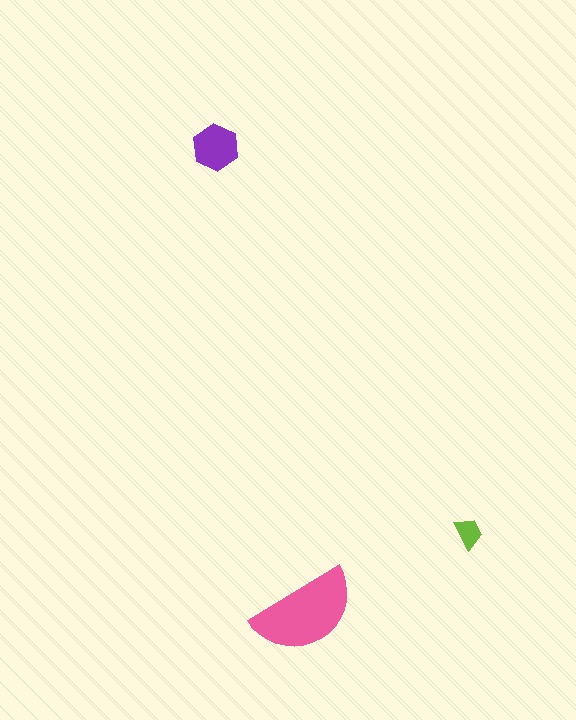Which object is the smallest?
The lime trapezoid.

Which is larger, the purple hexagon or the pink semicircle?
The pink semicircle.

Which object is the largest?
The pink semicircle.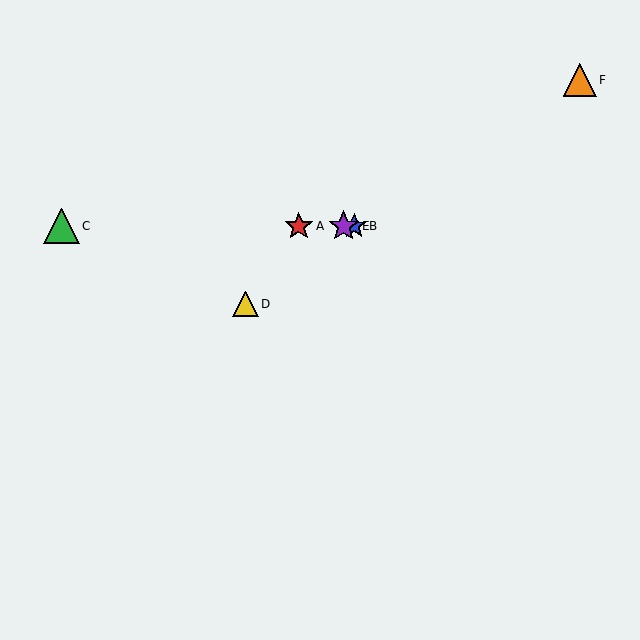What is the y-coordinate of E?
Object E is at y≈226.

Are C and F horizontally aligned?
No, C is at y≈226 and F is at y≈80.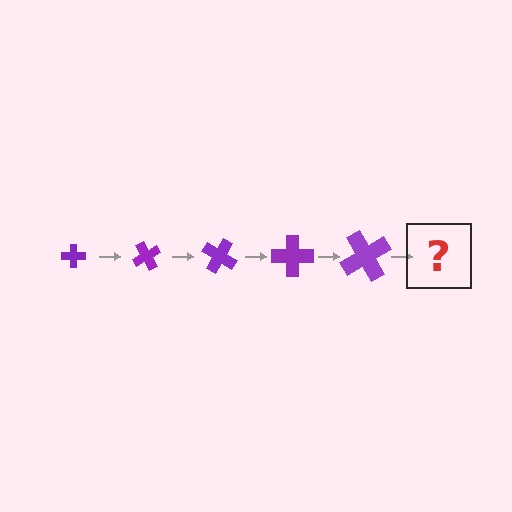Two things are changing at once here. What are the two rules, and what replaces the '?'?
The two rules are that the cross grows larger each step and it rotates 60 degrees each step. The '?' should be a cross, larger than the previous one and rotated 300 degrees from the start.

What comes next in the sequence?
The next element should be a cross, larger than the previous one and rotated 300 degrees from the start.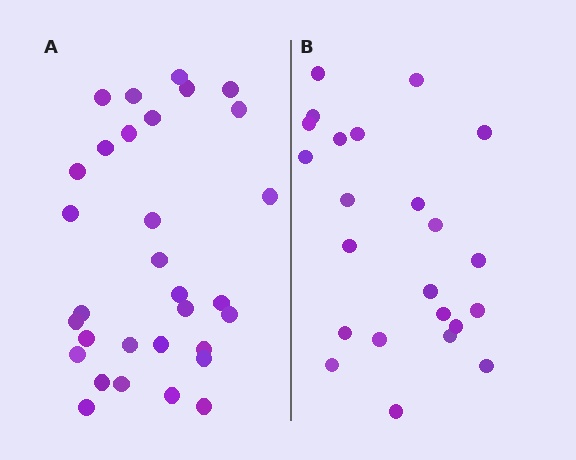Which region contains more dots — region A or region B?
Region A (the left region) has more dots.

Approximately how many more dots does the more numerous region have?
Region A has roughly 8 or so more dots than region B.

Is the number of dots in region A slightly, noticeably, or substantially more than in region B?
Region A has noticeably more, but not dramatically so. The ratio is roughly 1.3 to 1.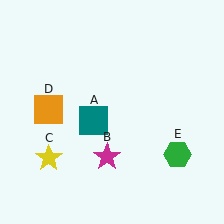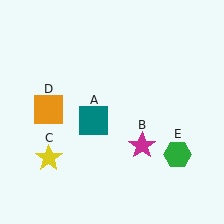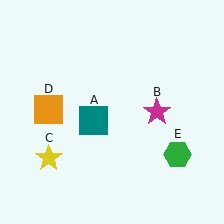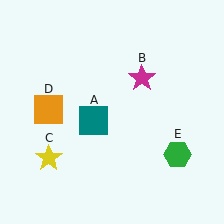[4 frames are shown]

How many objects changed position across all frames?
1 object changed position: magenta star (object B).